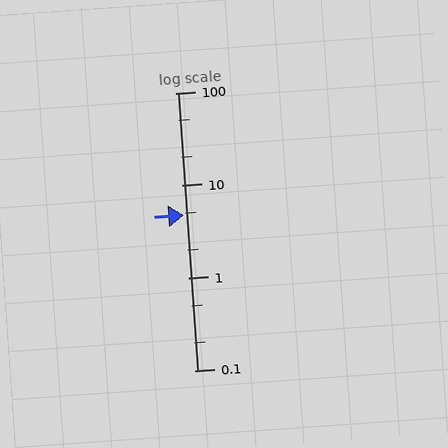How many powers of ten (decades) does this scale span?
The scale spans 3 decades, from 0.1 to 100.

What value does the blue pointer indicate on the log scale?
The pointer indicates approximately 4.8.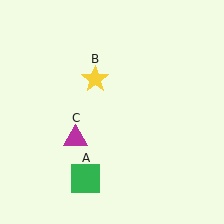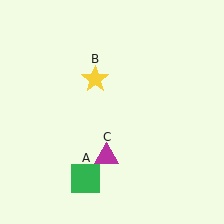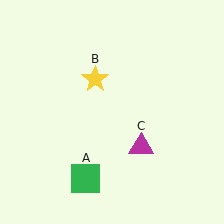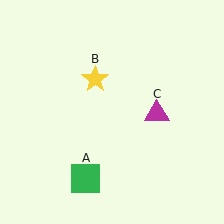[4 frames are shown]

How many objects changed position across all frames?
1 object changed position: magenta triangle (object C).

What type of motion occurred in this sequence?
The magenta triangle (object C) rotated counterclockwise around the center of the scene.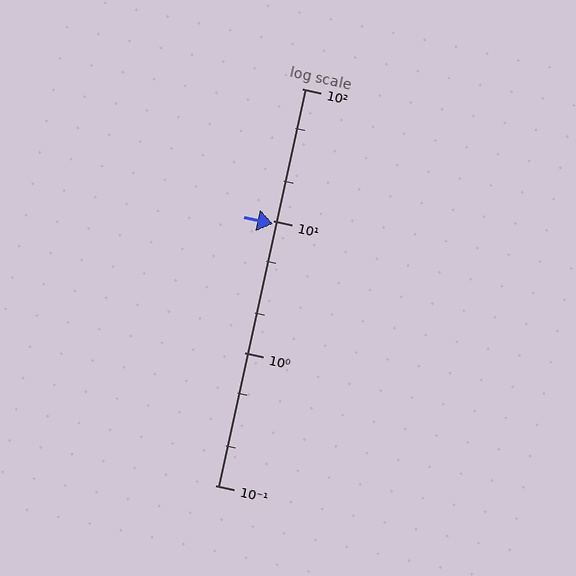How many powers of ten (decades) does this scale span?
The scale spans 3 decades, from 0.1 to 100.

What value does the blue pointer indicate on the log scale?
The pointer indicates approximately 9.5.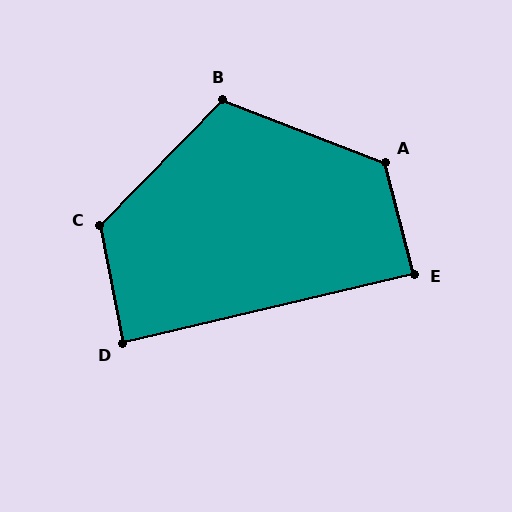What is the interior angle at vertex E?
Approximately 89 degrees (approximately right).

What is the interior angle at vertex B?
Approximately 114 degrees (obtuse).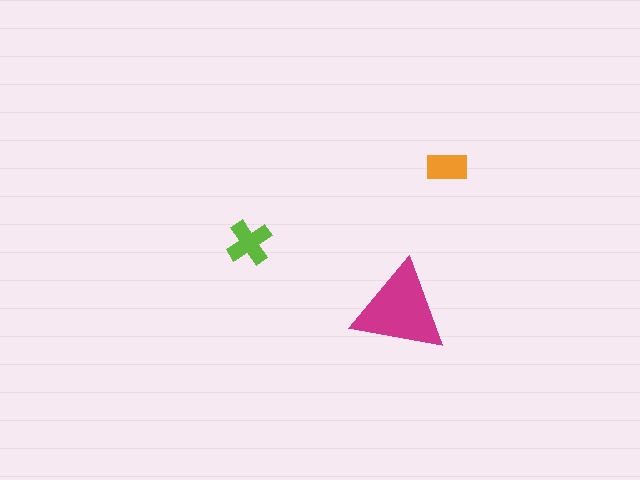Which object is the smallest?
The orange rectangle.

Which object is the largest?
The magenta triangle.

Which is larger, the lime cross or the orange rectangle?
The lime cross.